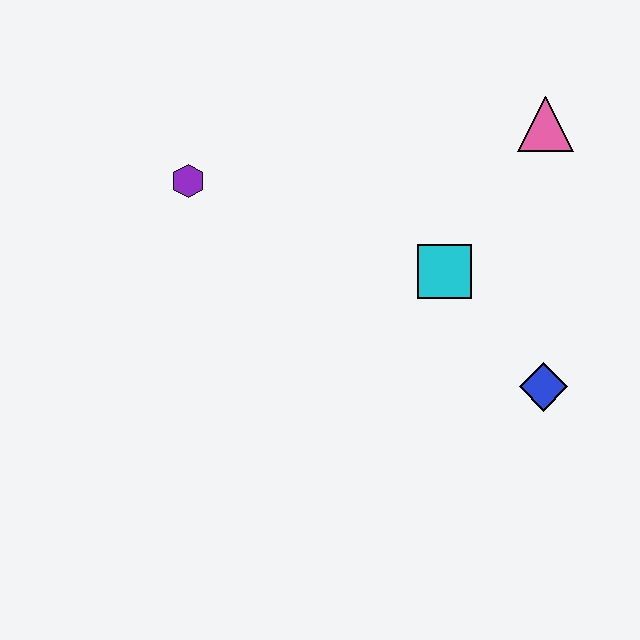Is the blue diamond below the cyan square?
Yes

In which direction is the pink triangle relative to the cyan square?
The pink triangle is above the cyan square.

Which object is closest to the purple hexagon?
The cyan square is closest to the purple hexagon.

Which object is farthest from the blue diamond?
The purple hexagon is farthest from the blue diamond.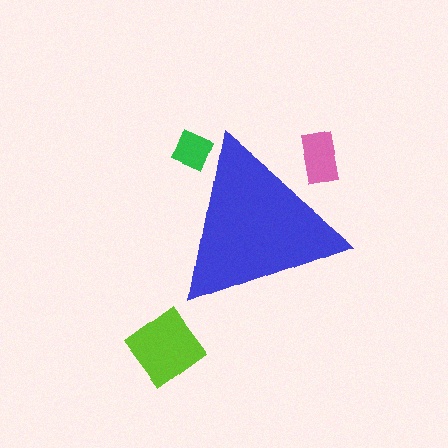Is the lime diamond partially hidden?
No, the lime diamond is fully visible.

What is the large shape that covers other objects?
A blue triangle.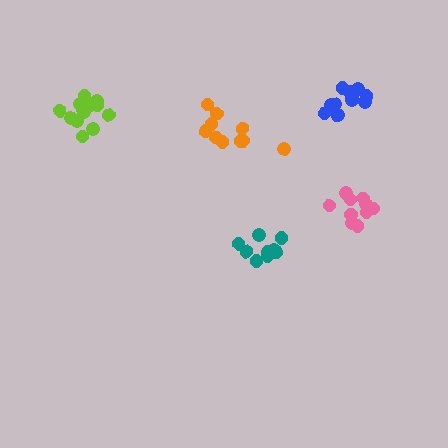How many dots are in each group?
Group 1: 9 dots, Group 2: 13 dots, Group 3: 13 dots, Group 4: 10 dots, Group 5: 10 dots (55 total).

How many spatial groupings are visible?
There are 5 spatial groupings.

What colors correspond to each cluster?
The clusters are colored: teal, blue, lime, orange, pink.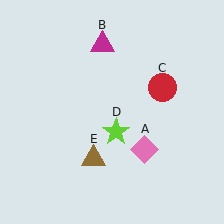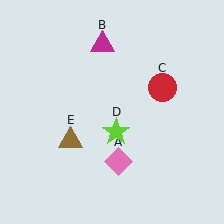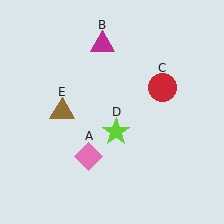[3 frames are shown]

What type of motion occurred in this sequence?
The pink diamond (object A), brown triangle (object E) rotated clockwise around the center of the scene.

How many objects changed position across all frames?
2 objects changed position: pink diamond (object A), brown triangle (object E).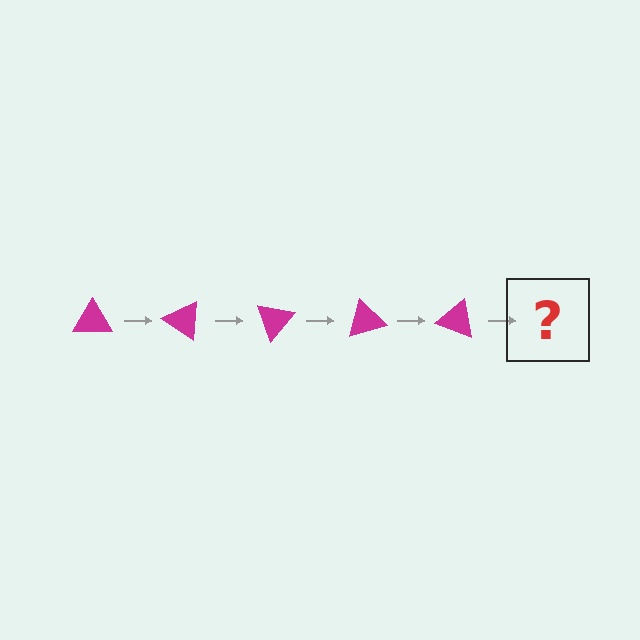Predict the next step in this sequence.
The next step is a magenta triangle rotated 175 degrees.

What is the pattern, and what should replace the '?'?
The pattern is that the triangle rotates 35 degrees each step. The '?' should be a magenta triangle rotated 175 degrees.